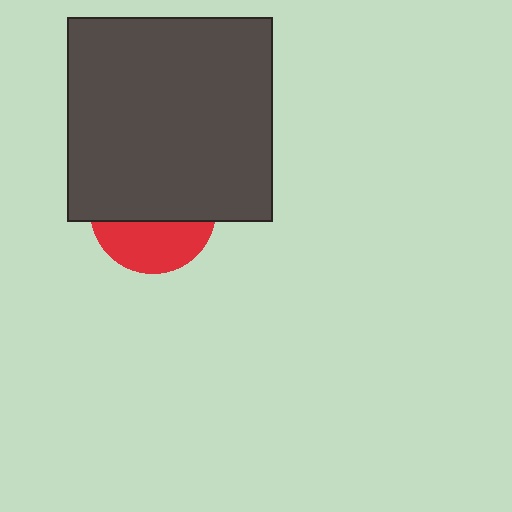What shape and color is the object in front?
The object in front is a dark gray square.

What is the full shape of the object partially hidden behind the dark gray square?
The partially hidden object is a red circle.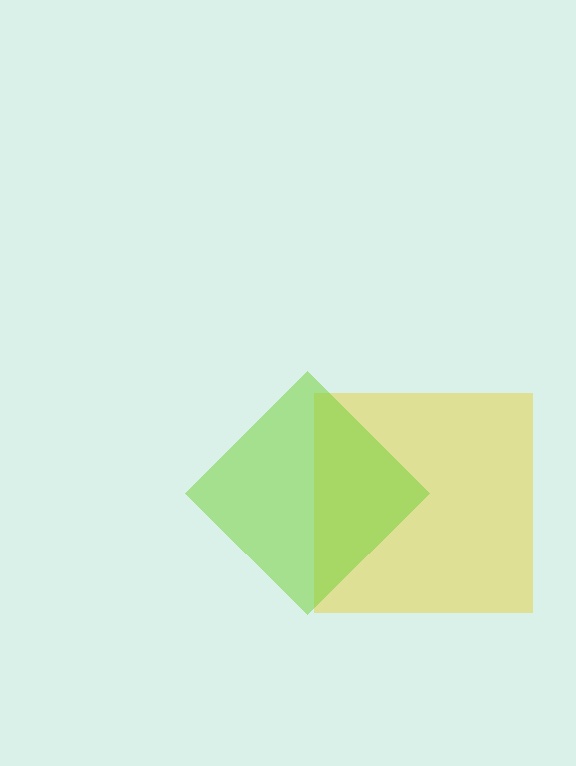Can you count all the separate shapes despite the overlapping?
Yes, there are 2 separate shapes.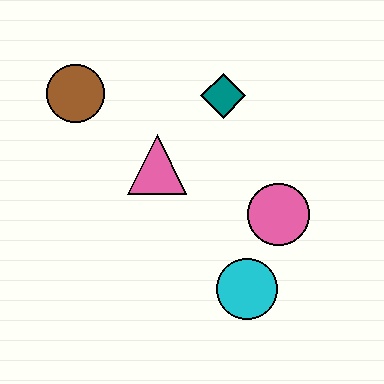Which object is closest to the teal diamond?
The pink triangle is closest to the teal diamond.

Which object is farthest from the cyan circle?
The brown circle is farthest from the cyan circle.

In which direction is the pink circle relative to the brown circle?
The pink circle is to the right of the brown circle.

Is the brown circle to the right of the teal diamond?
No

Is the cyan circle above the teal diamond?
No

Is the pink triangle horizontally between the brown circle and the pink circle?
Yes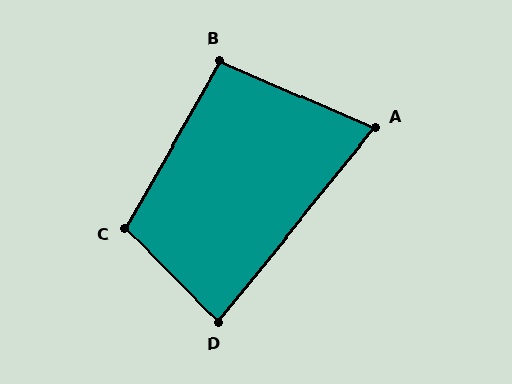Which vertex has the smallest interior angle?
A, at approximately 74 degrees.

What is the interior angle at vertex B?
Approximately 96 degrees (obtuse).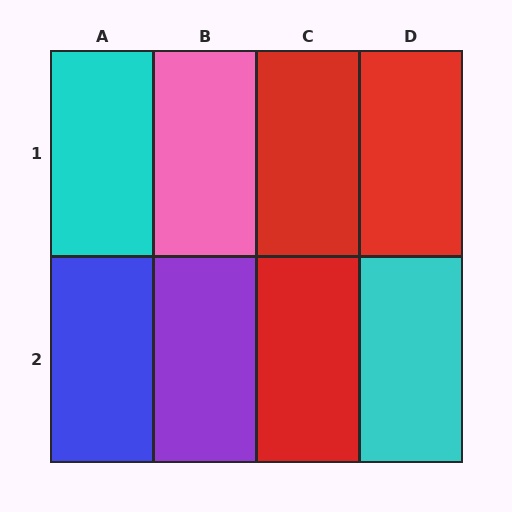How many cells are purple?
1 cell is purple.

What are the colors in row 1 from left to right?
Cyan, pink, red, red.